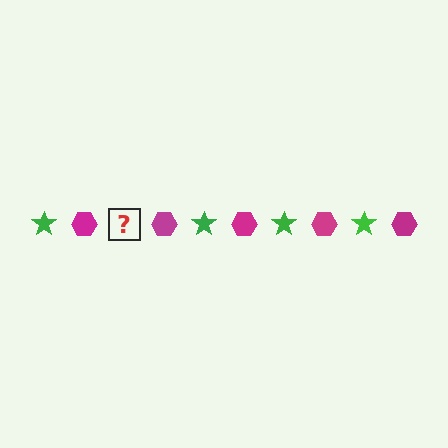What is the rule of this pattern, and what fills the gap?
The rule is that the pattern alternates between green star and magenta hexagon. The gap should be filled with a green star.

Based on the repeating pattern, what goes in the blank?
The blank should be a green star.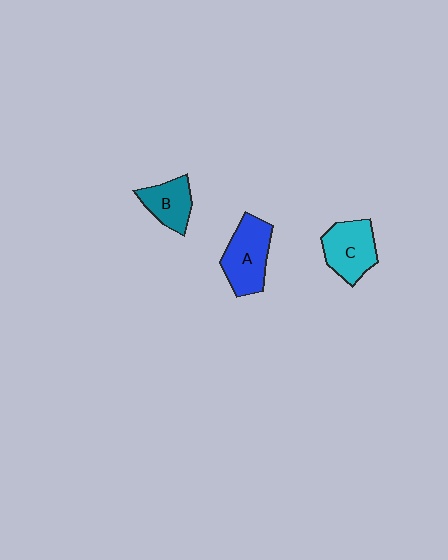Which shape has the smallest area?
Shape B (teal).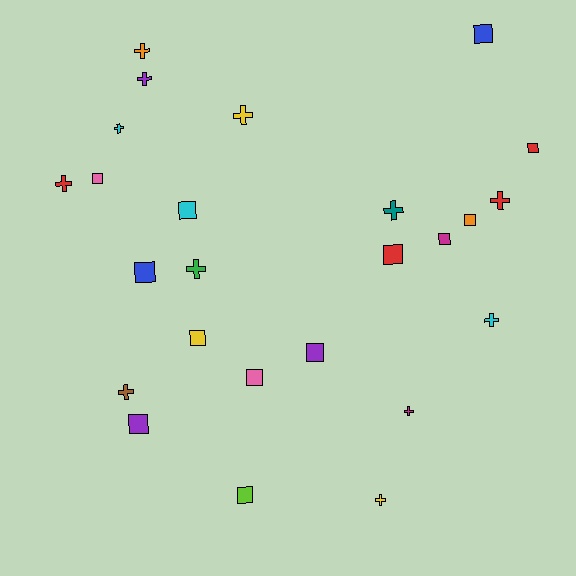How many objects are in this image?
There are 25 objects.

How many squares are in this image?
There are 13 squares.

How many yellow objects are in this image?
There are 3 yellow objects.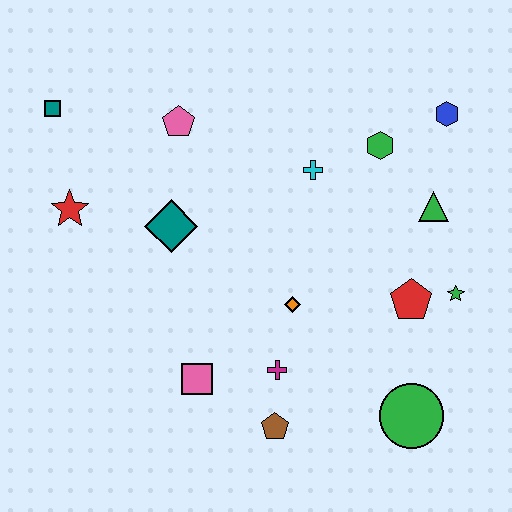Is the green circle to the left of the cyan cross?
No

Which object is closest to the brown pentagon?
The magenta cross is closest to the brown pentagon.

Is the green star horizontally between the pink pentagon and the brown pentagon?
No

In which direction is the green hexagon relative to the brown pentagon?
The green hexagon is above the brown pentagon.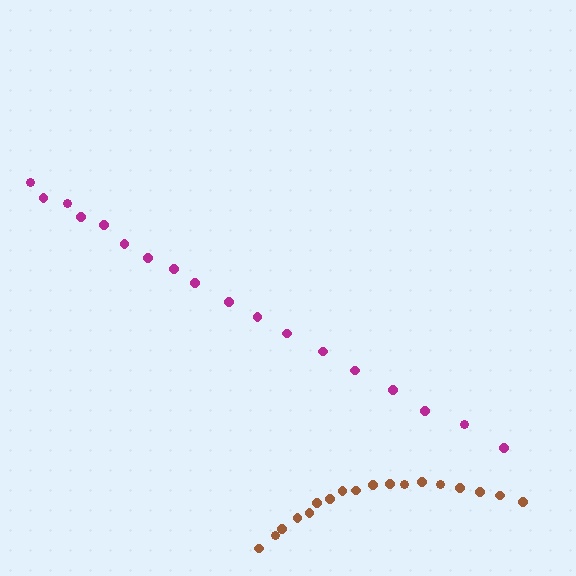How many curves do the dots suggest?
There are 2 distinct paths.